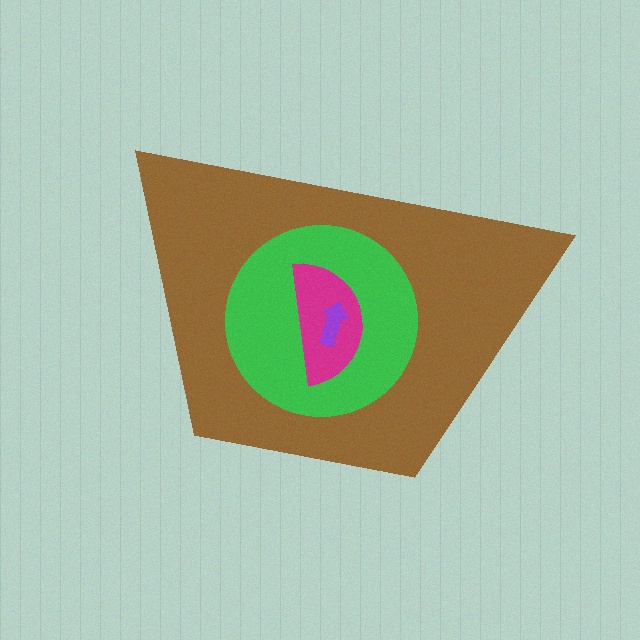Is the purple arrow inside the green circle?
Yes.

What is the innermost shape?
The purple arrow.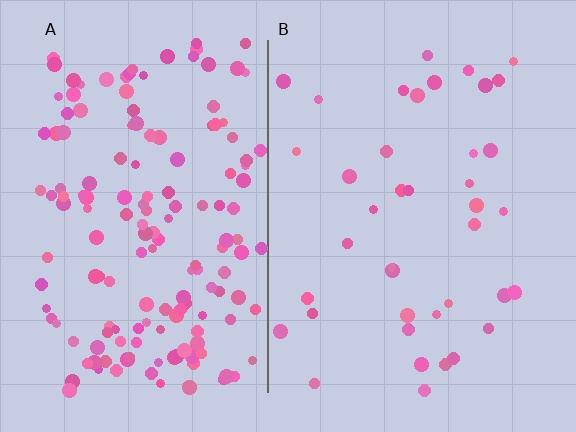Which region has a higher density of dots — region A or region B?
A (the left).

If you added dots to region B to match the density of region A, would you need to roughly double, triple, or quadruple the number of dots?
Approximately quadruple.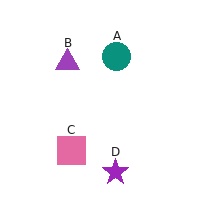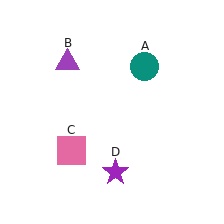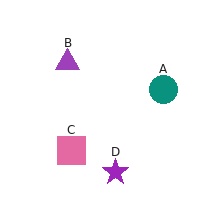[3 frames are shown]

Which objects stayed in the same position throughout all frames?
Purple triangle (object B) and pink square (object C) and purple star (object D) remained stationary.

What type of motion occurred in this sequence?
The teal circle (object A) rotated clockwise around the center of the scene.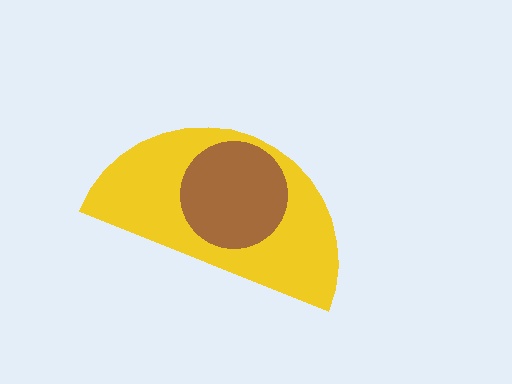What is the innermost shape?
The brown circle.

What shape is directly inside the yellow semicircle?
The brown circle.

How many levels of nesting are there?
2.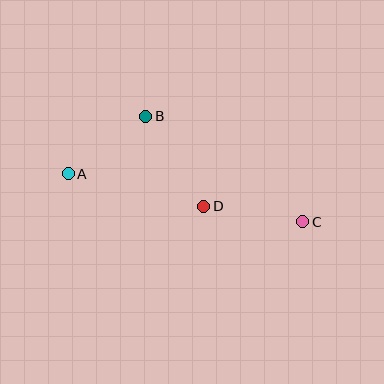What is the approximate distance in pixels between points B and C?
The distance between B and C is approximately 190 pixels.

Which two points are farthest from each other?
Points A and C are farthest from each other.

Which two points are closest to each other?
Points A and B are closest to each other.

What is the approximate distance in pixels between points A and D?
The distance between A and D is approximately 140 pixels.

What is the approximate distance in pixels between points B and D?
The distance between B and D is approximately 107 pixels.